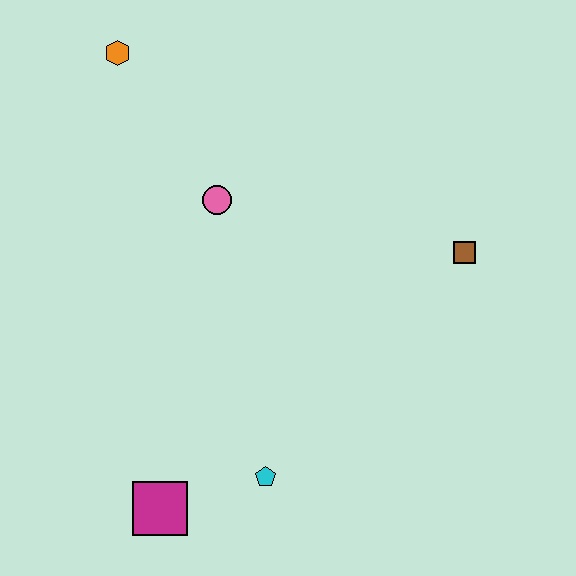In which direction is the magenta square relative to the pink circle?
The magenta square is below the pink circle.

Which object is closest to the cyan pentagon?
The magenta square is closest to the cyan pentagon.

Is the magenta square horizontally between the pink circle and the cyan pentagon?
No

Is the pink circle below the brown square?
No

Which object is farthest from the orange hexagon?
The magenta square is farthest from the orange hexagon.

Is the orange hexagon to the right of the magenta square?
No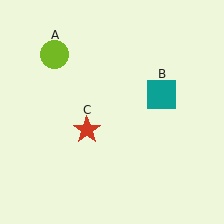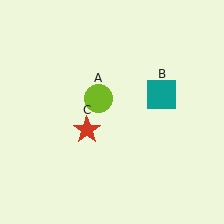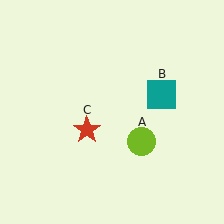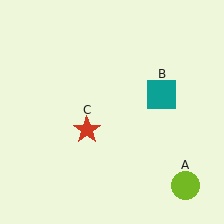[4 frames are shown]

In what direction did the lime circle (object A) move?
The lime circle (object A) moved down and to the right.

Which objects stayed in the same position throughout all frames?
Teal square (object B) and red star (object C) remained stationary.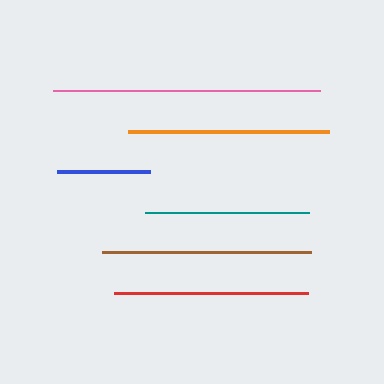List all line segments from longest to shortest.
From longest to shortest: pink, brown, orange, red, teal, blue.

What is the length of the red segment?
The red segment is approximately 195 pixels long.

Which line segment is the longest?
The pink line is the longest at approximately 267 pixels.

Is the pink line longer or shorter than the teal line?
The pink line is longer than the teal line.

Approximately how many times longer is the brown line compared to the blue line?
The brown line is approximately 2.2 times the length of the blue line.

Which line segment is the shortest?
The blue line is the shortest at approximately 93 pixels.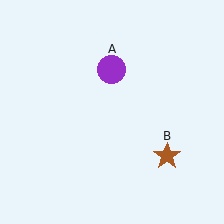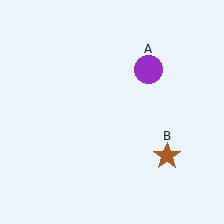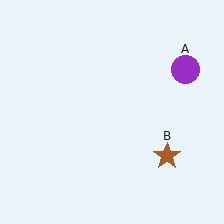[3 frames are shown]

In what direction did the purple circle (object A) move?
The purple circle (object A) moved right.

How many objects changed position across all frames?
1 object changed position: purple circle (object A).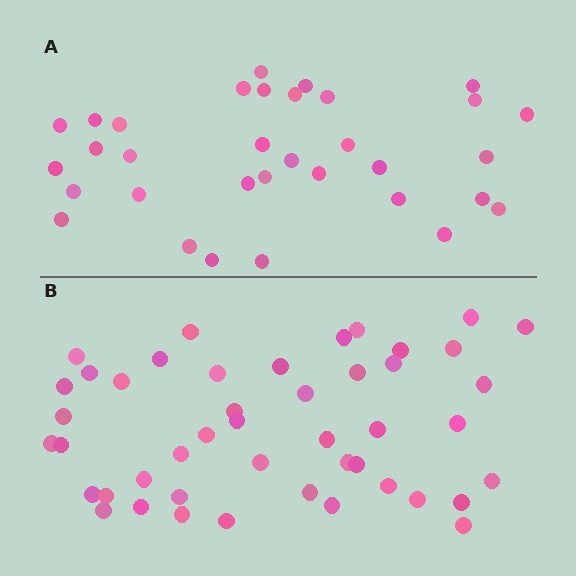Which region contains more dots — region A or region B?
Region B (the bottom region) has more dots.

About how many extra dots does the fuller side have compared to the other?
Region B has approximately 15 more dots than region A.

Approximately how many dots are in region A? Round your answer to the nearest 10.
About 30 dots. (The exact count is 33, which rounds to 30.)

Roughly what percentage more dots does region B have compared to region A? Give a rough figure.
About 40% more.